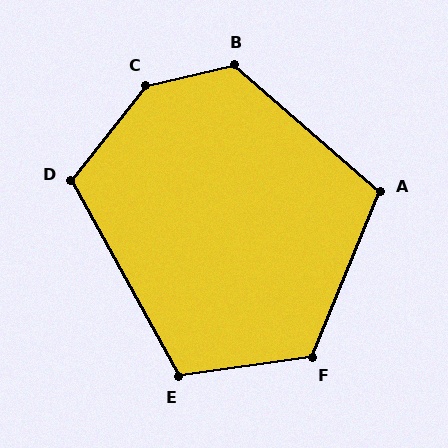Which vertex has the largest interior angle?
C, at approximately 141 degrees.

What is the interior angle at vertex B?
Approximately 126 degrees (obtuse).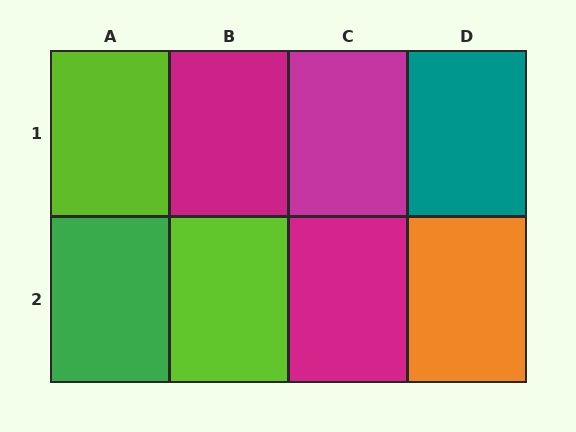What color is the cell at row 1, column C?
Magenta.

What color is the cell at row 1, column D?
Teal.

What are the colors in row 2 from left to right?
Green, lime, magenta, orange.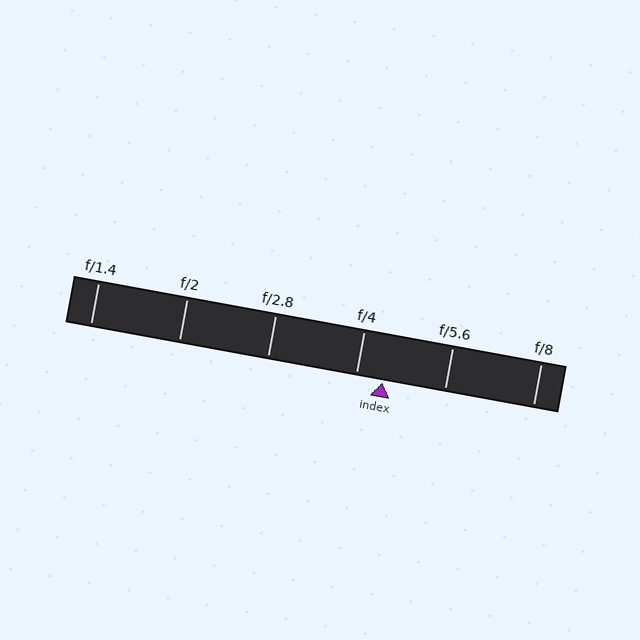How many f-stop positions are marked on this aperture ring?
There are 6 f-stop positions marked.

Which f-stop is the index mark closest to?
The index mark is closest to f/4.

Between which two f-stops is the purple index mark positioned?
The index mark is between f/4 and f/5.6.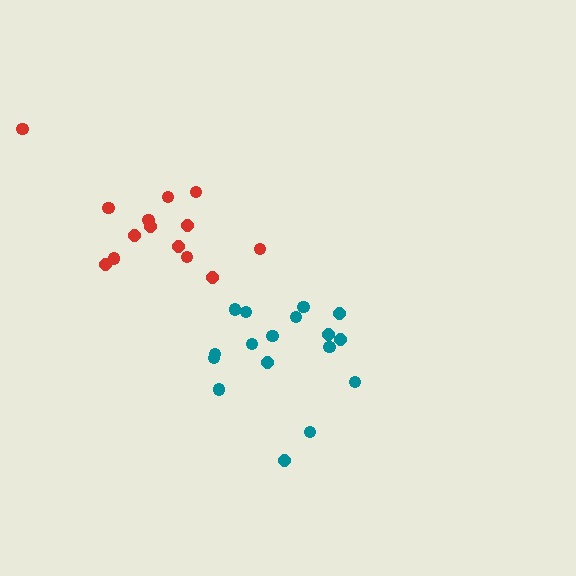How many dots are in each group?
Group 1: 17 dots, Group 2: 14 dots (31 total).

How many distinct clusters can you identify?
There are 2 distinct clusters.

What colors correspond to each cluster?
The clusters are colored: teal, red.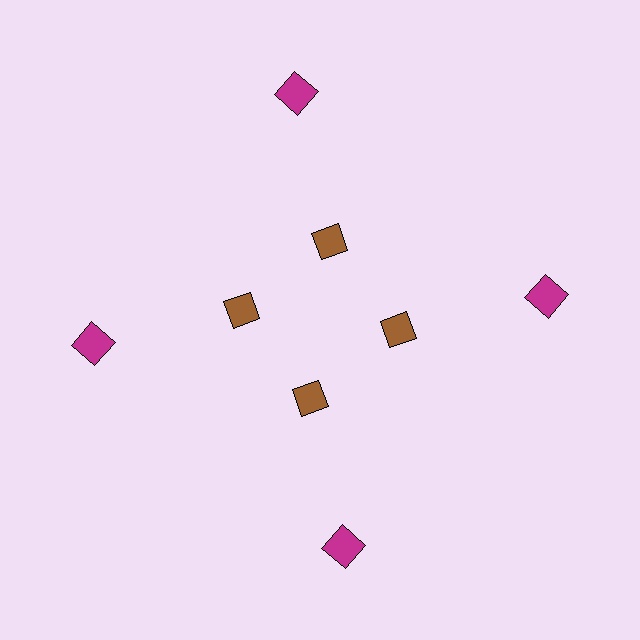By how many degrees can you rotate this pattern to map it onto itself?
The pattern maps onto itself every 90 degrees of rotation.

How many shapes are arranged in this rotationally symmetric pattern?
There are 8 shapes, arranged in 4 groups of 2.